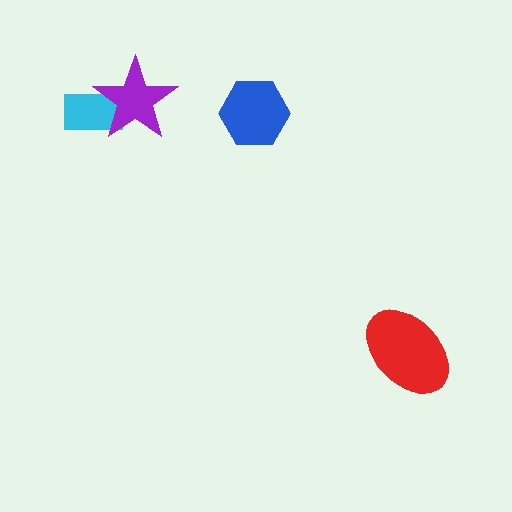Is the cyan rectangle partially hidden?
Yes, it is partially covered by another shape.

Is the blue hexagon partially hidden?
No, no other shape covers it.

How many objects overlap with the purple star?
1 object overlaps with the purple star.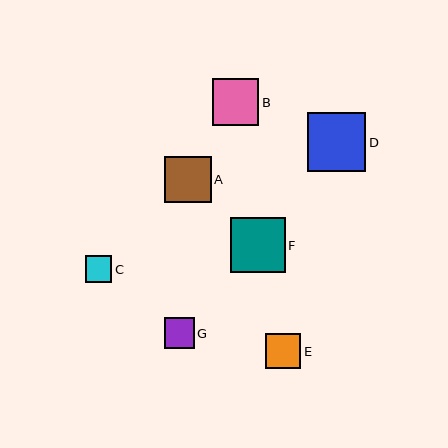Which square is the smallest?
Square C is the smallest with a size of approximately 27 pixels.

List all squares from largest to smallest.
From largest to smallest: D, F, B, A, E, G, C.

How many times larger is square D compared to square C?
Square D is approximately 2.2 times the size of square C.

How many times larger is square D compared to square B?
Square D is approximately 1.3 times the size of square B.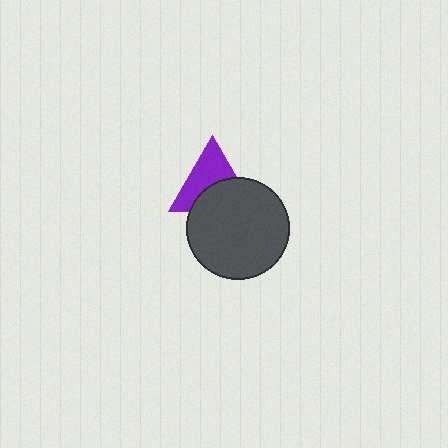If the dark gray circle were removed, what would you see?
You would see the complete purple triangle.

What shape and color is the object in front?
The object in front is a dark gray circle.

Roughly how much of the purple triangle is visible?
About half of it is visible (roughly 55%).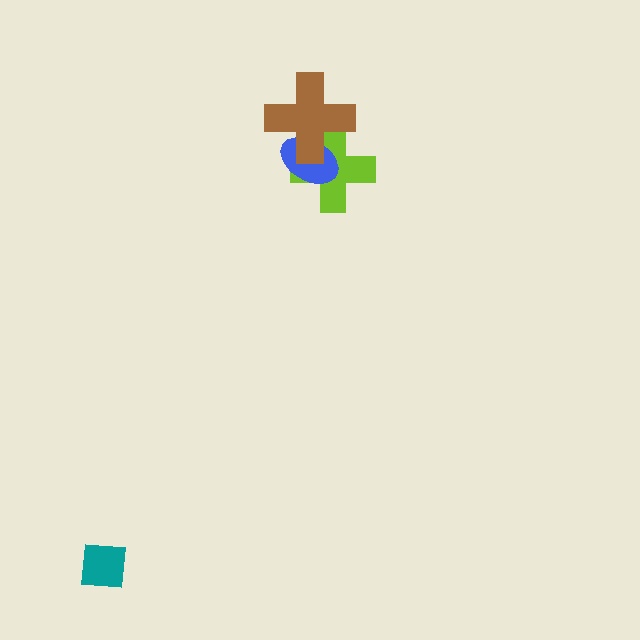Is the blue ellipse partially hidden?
Yes, it is partially covered by another shape.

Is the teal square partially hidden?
No, no other shape covers it.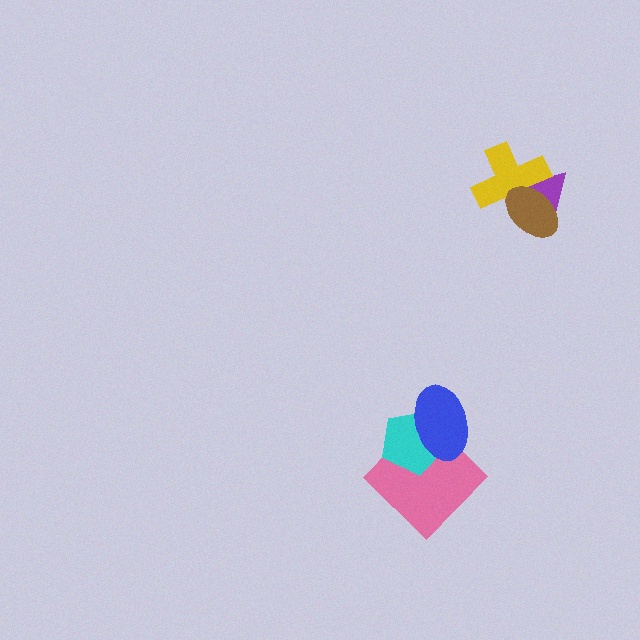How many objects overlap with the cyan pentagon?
2 objects overlap with the cyan pentagon.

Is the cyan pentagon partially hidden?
Yes, it is partially covered by another shape.